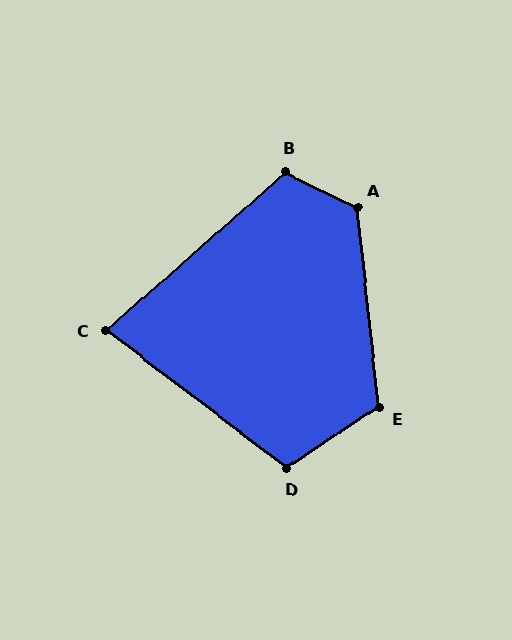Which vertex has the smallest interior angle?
C, at approximately 79 degrees.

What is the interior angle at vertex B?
Approximately 112 degrees (obtuse).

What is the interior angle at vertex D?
Approximately 109 degrees (obtuse).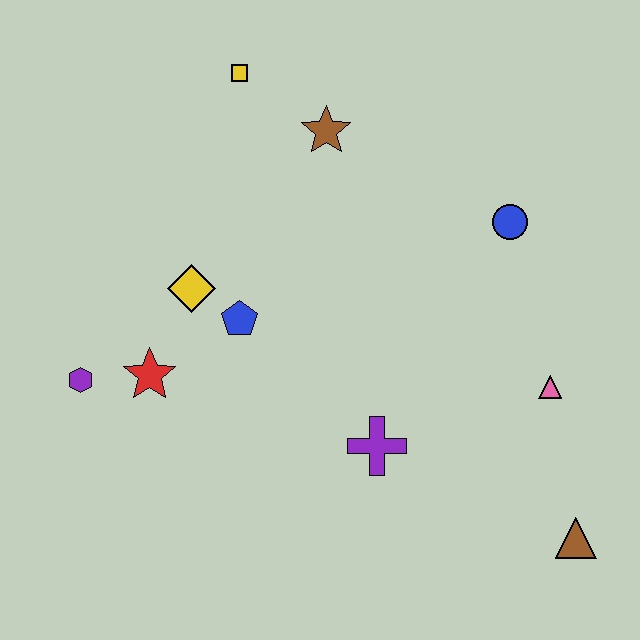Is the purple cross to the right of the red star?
Yes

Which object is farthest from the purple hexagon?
The brown triangle is farthest from the purple hexagon.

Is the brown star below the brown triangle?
No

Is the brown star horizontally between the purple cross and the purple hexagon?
Yes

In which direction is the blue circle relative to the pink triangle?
The blue circle is above the pink triangle.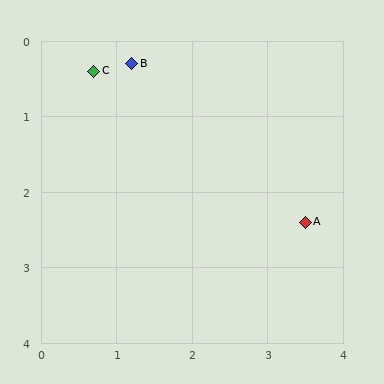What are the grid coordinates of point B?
Point B is at approximately (1.2, 0.3).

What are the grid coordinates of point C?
Point C is at approximately (0.7, 0.4).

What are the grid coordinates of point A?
Point A is at approximately (3.5, 2.4).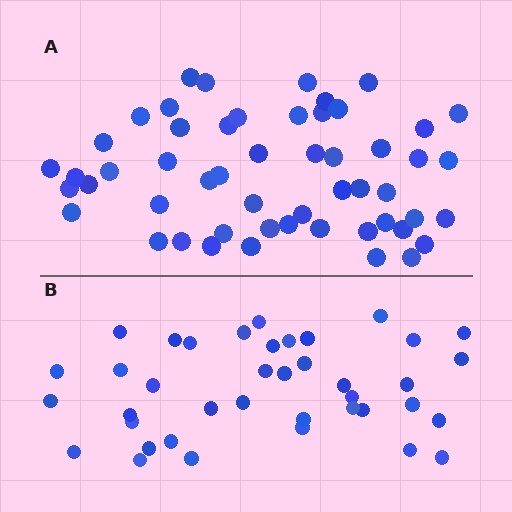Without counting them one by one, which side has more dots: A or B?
Region A (the top region) has more dots.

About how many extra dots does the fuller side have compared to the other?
Region A has approximately 15 more dots than region B.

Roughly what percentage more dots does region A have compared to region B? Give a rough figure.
About 35% more.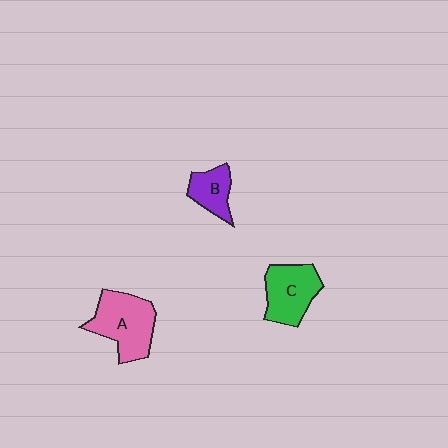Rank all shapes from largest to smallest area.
From largest to smallest: A (pink), C (green), B (purple).